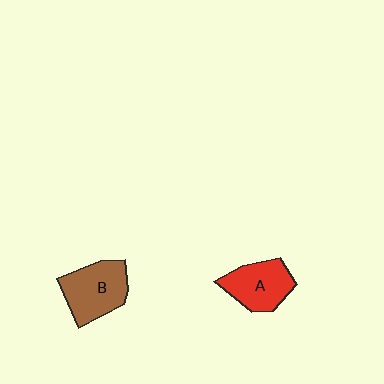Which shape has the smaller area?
Shape A (red).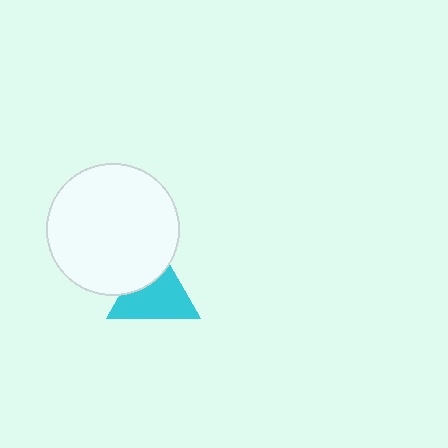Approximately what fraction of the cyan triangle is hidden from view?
Roughly 32% of the cyan triangle is hidden behind the white circle.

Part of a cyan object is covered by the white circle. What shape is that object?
It is a triangle.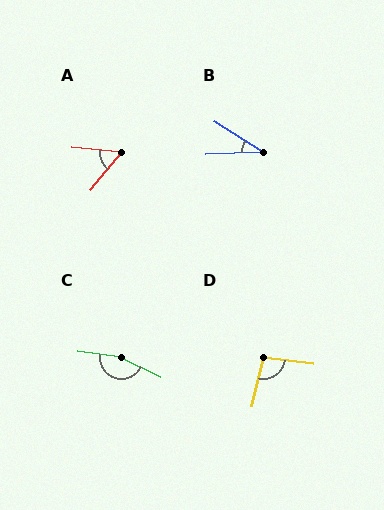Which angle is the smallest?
B, at approximately 35 degrees.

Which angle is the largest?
C, at approximately 162 degrees.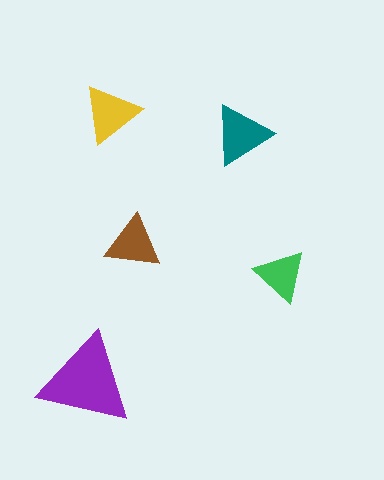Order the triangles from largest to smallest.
the purple one, the teal one, the yellow one, the brown one, the green one.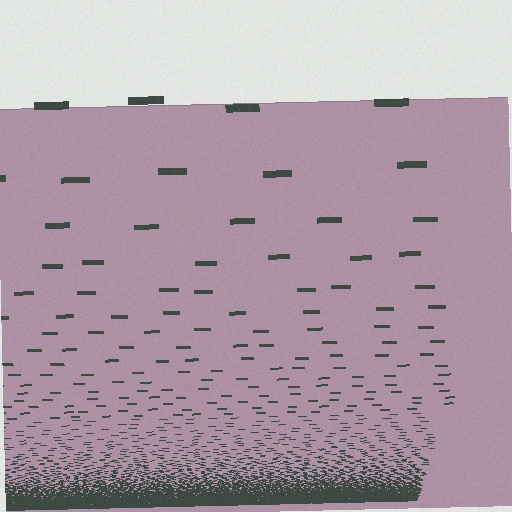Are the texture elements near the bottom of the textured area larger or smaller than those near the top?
Smaller. The gradient is inverted — elements near the bottom are smaller and denser.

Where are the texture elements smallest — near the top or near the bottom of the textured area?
Near the bottom.